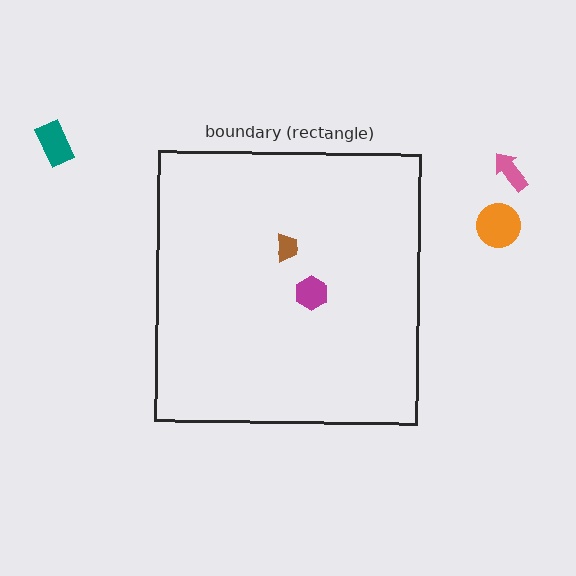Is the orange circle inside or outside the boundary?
Outside.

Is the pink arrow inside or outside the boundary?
Outside.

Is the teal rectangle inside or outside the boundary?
Outside.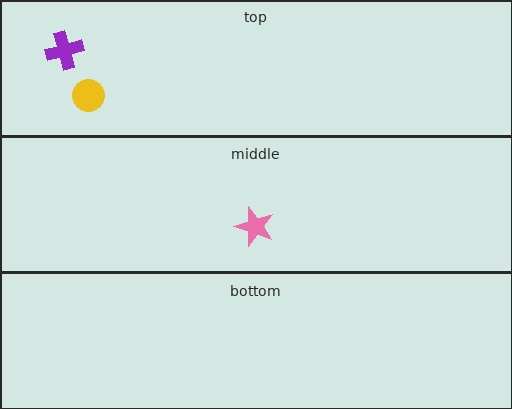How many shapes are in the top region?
2.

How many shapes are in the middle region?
1.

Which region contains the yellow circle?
The top region.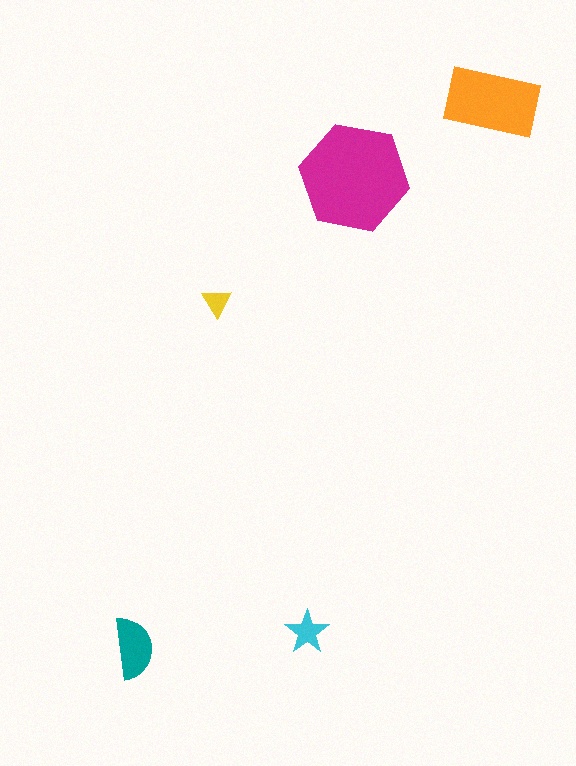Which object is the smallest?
The yellow triangle.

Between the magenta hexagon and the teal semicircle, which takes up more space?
The magenta hexagon.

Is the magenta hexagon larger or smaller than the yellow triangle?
Larger.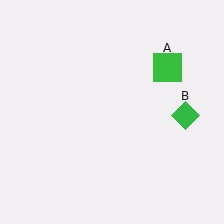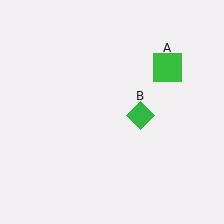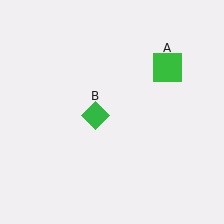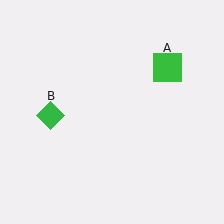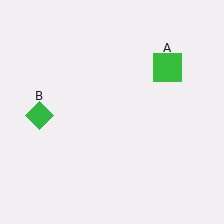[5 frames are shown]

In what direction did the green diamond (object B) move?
The green diamond (object B) moved left.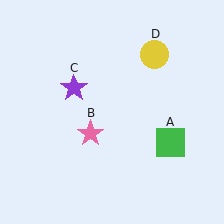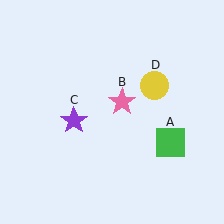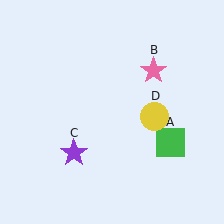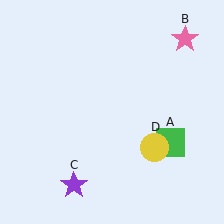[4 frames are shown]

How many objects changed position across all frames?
3 objects changed position: pink star (object B), purple star (object C), yellow circle (object D).